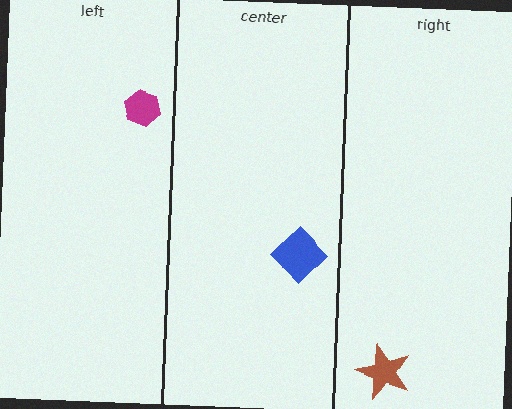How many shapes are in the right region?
1.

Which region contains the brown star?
The right region.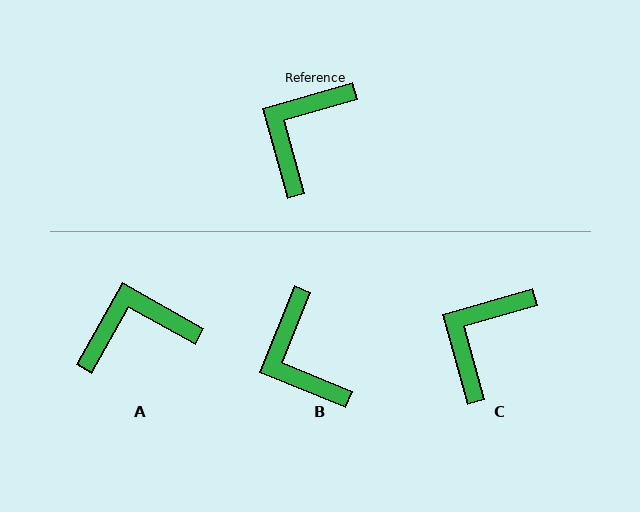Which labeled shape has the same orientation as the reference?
C.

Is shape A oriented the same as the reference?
No, it is off by about 45 degrees.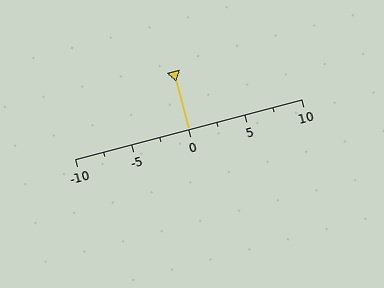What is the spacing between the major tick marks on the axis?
The major ticks are spaced 5 apart.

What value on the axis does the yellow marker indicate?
The marker indicates approximately 0.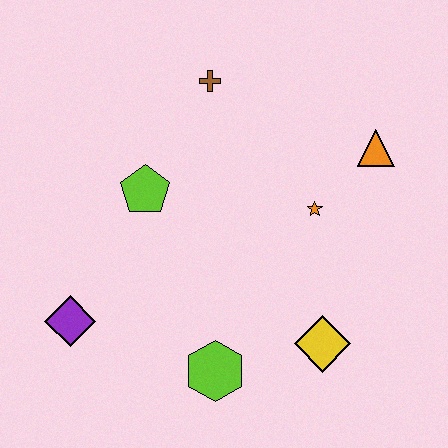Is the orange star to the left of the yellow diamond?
Yes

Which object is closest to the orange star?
The orange triangle is closest to the orange star.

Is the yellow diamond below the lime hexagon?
No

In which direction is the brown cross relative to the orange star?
The brown cross is above the orange star.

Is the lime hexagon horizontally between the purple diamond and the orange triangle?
Yes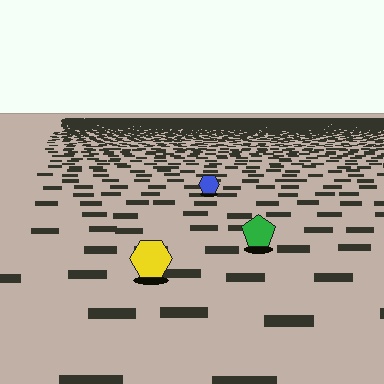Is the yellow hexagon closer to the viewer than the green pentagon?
Yes. The yellow hexagon is closer — you can tell from the texture gradient: the ground texture is coarser near it.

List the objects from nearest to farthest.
From nearest to farthest: the yellow hexagon, the green pentagon, the blue hexagon.